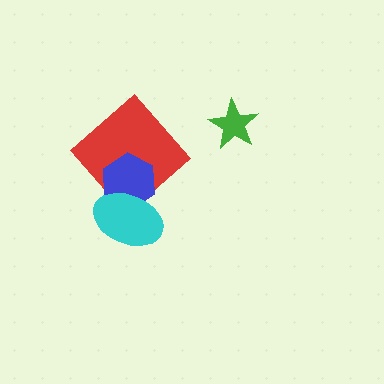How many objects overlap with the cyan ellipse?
2 objects overlap with the cyan ellipse.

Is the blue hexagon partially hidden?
Yes, it is partially covered by another shape.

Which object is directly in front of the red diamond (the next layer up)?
The blue hexagon is directly in front of the red diamond.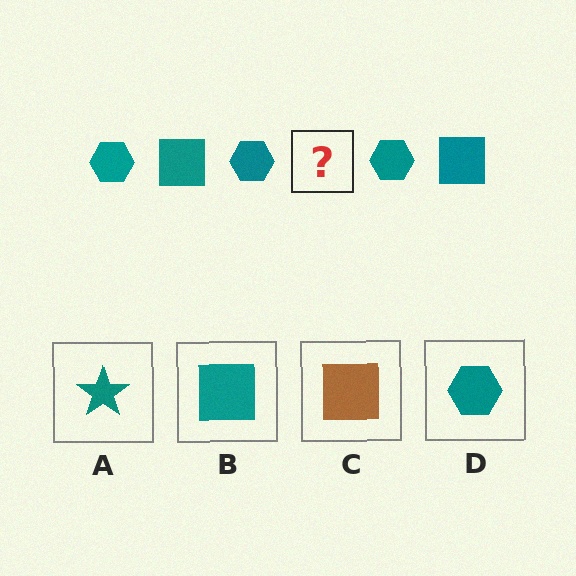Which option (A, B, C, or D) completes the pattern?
B.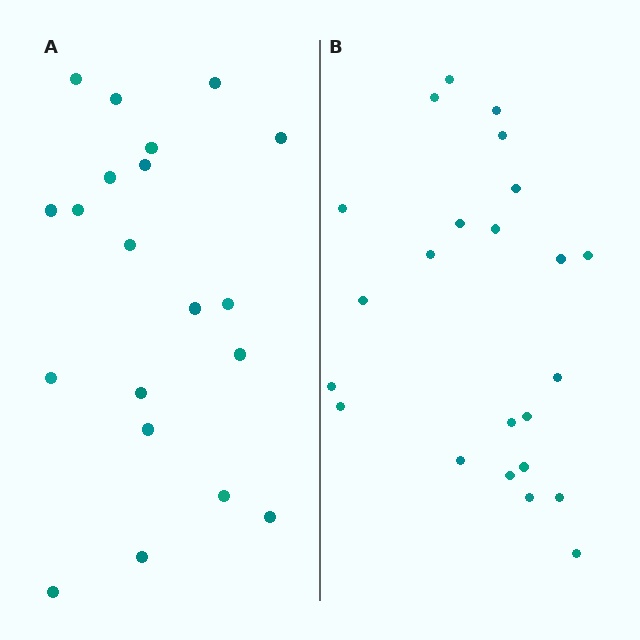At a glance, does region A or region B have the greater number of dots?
Region B (the right region) has more dots.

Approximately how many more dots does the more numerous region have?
Region B has just a few more — roughly 2 or 3 more dots than region A.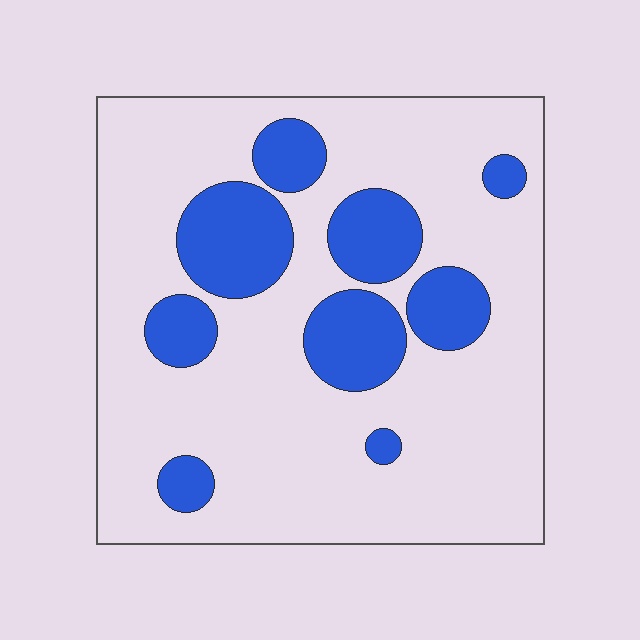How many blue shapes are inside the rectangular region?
9.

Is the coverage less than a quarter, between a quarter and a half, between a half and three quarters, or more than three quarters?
Less than a quarter.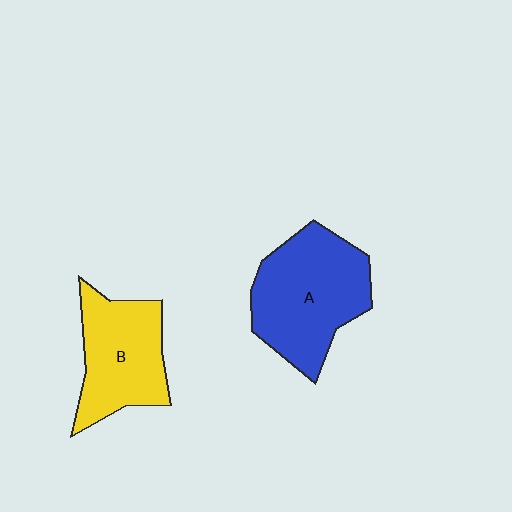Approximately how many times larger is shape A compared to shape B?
Approximately 1.3 times.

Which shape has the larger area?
Shape A (blue).